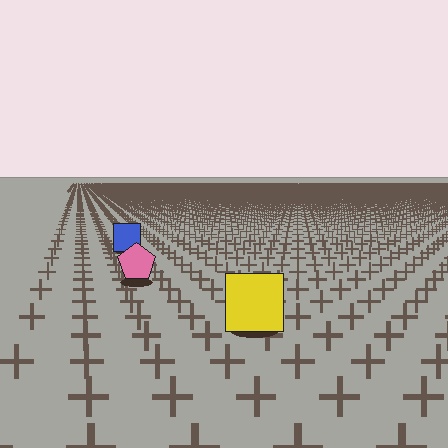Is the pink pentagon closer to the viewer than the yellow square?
No. The yellow square is closer — you can tell from the texture gradient: the ground texture is coarser near it.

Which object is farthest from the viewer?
The blue square is farthest from the viewer. It appears smaller and the ground texture around it is denser.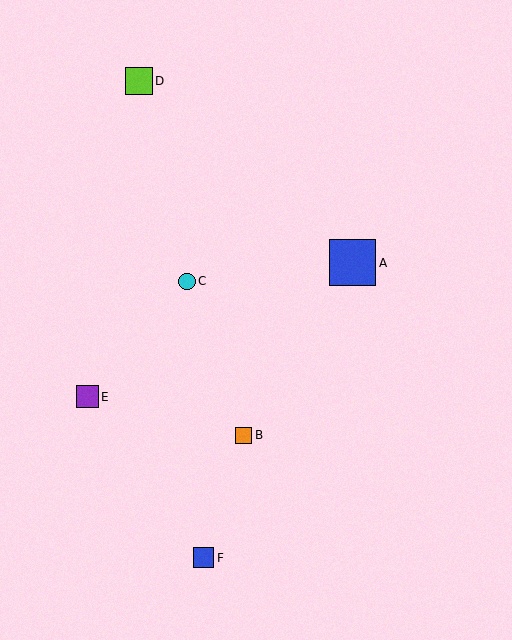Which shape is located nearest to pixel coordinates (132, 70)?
The lime square (labeled D) at (139, 81) is nearest to that location.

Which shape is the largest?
The blue square (labeled A) is the largest.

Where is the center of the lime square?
The center of the lime square is at (139, 81).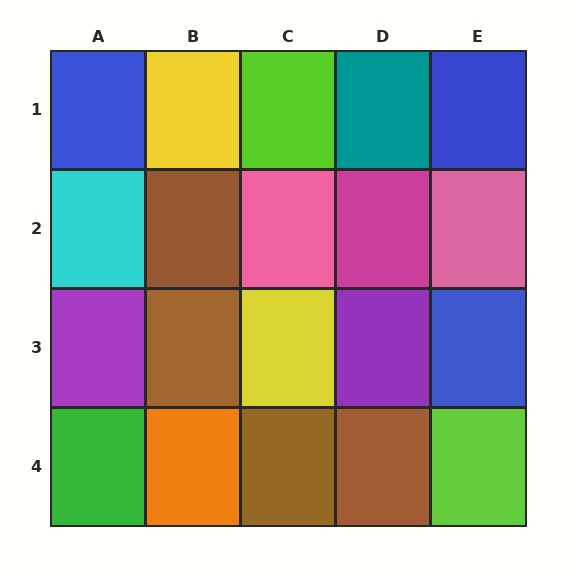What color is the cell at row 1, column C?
Lime.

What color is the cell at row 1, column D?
Teal.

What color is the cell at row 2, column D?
Magenta.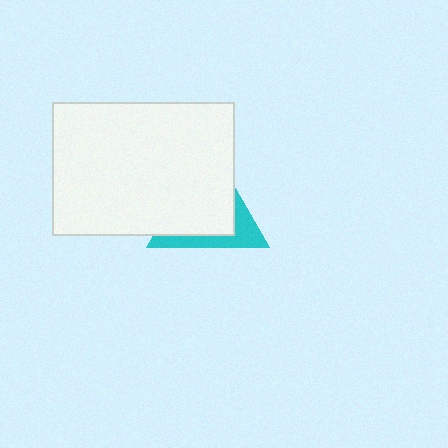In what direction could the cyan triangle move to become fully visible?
The cyan triangle could move toward the lower-right. That would shift it out from behind the white rectangle entirely.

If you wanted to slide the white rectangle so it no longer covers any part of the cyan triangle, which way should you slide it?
Slide it toward the upper-left — that is the most direct way to separate the two shapes.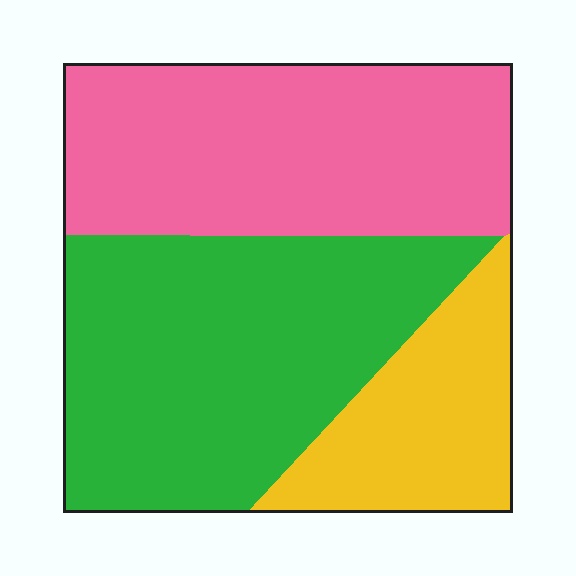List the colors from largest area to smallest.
From largest to smallest: green, pink, yellow.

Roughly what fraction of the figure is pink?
Pink takes up about three eighths (3/8) of the figure.